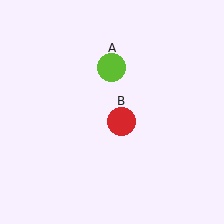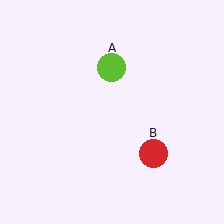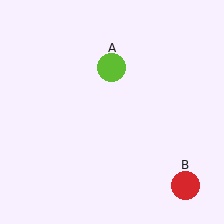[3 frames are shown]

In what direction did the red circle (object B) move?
The red circle (object B) moved down and to the right.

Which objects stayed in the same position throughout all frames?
Lime circle (object A) remained stationary.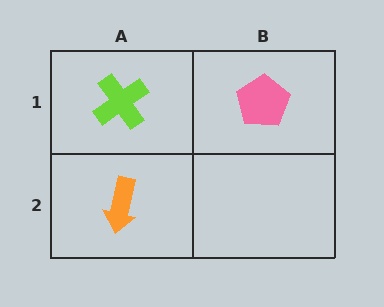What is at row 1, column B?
A pink pentagon.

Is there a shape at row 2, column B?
No, that cell is empty.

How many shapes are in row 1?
2 shapes.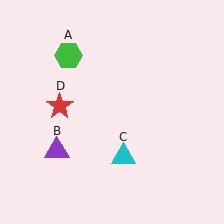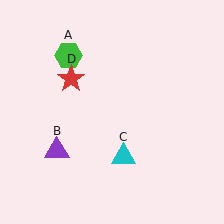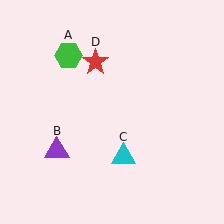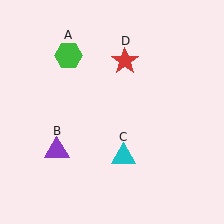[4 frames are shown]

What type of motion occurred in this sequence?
The red star (object D) rotated clockwise around the center of the scene.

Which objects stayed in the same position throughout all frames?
Green hexagon (object A) and purple triangle (object B) and cyan triangle (object C) remained stationary.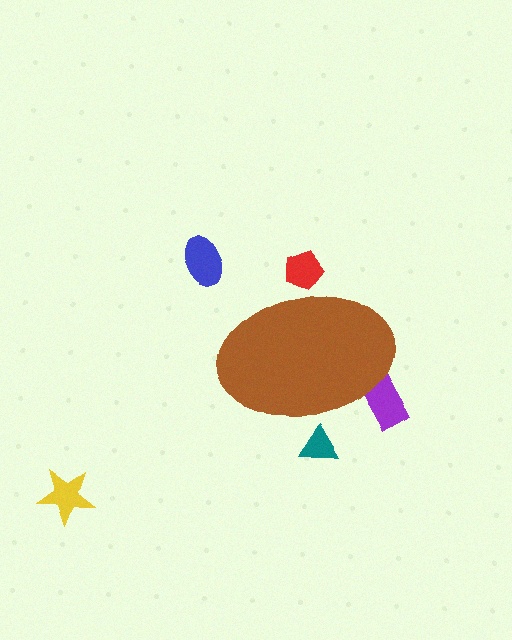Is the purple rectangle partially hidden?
Yes, the purple rectangle is partially hidden behind the brown ellipse.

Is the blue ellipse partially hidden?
No, the blue ellipse is fully visible.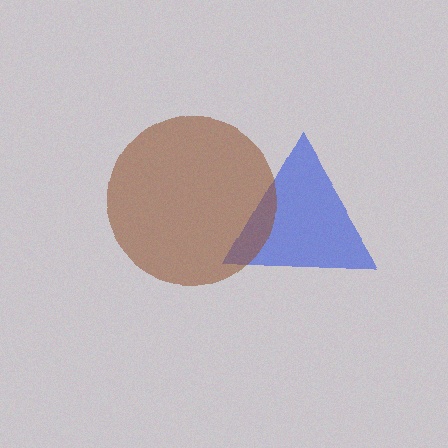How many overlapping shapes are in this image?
There are 2 overlapping shapes in the image.